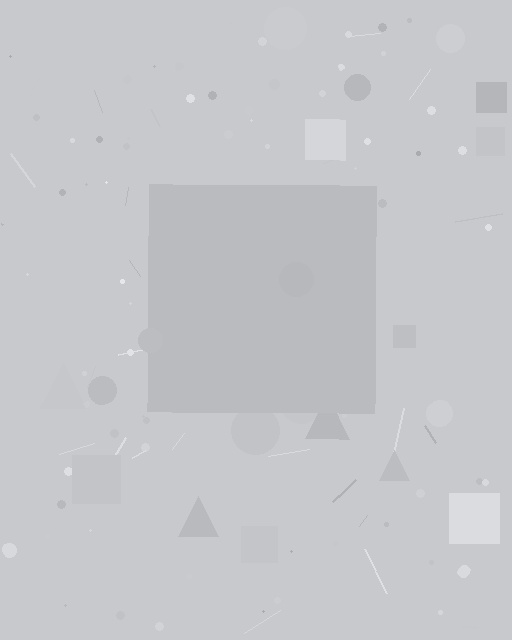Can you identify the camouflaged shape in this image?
The camouflaged shape is a square.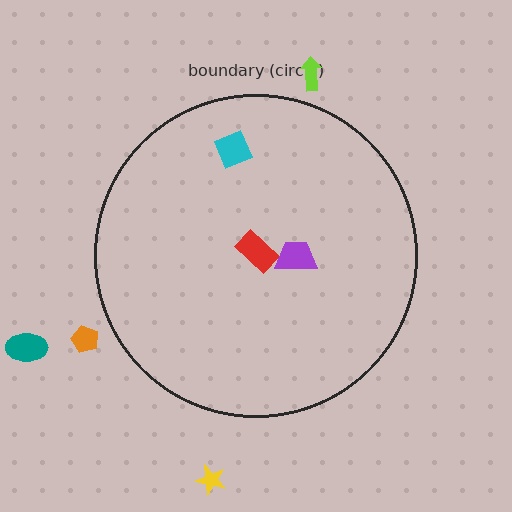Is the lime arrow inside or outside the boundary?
Outside.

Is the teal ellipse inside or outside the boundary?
Outside.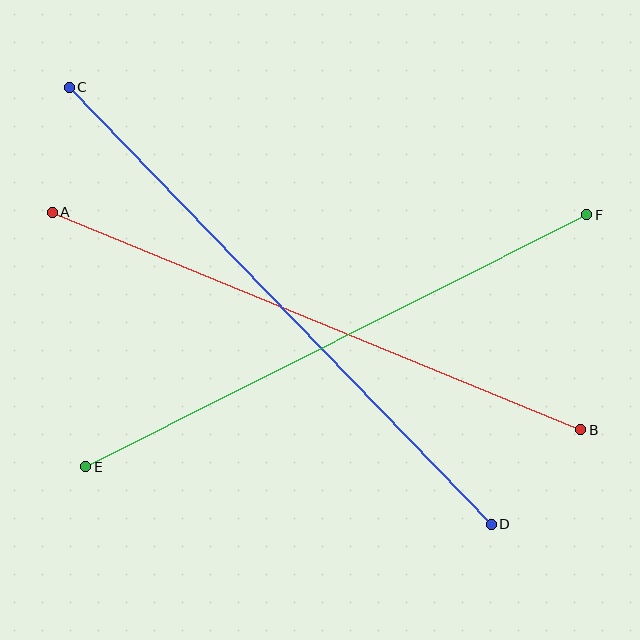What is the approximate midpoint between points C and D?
The midpoint is at approximately (280, 306) pixels.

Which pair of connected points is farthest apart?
Points C and D are farthest apart.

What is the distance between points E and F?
The distance is approximately 561 pixels.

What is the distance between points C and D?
The distance is approximately 607 pixels.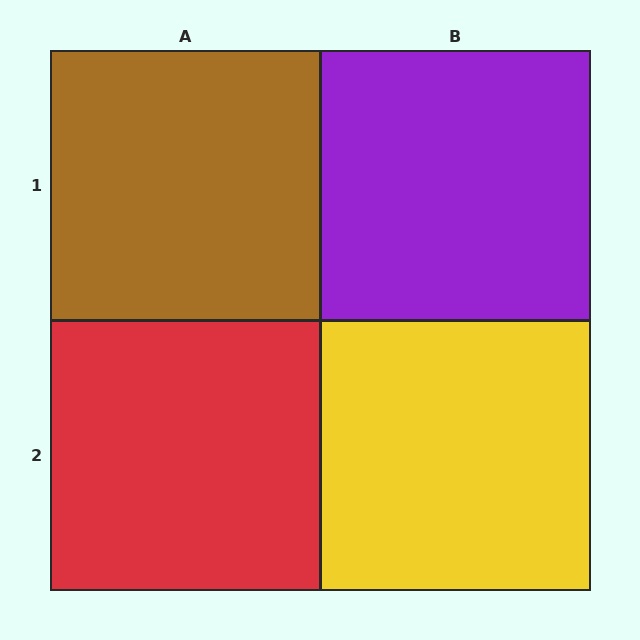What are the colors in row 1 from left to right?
Brown, purple.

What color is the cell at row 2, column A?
Red.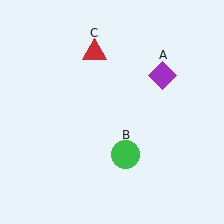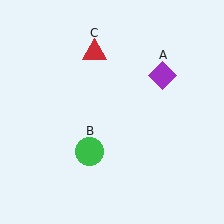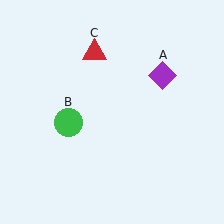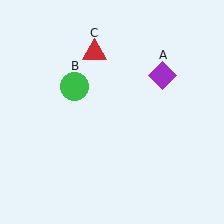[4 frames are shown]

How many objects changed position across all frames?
1 object changed position: green circle (object B).